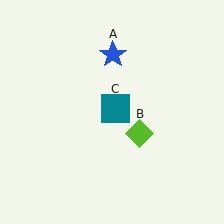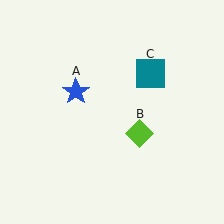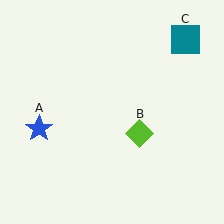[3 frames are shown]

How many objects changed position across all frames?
2 objects changed position: blue star (object A), teal square (object C).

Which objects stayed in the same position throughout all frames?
Lime diamond (object B) remained stationary.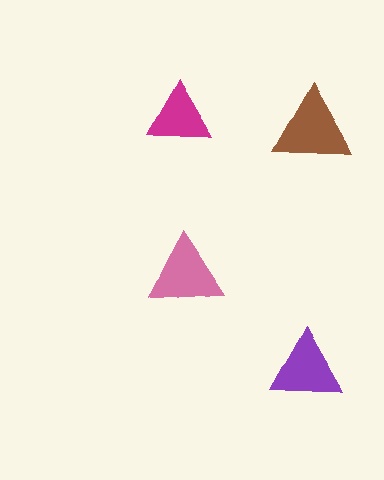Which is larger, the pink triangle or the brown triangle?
The brown one.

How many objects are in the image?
There are 4 objects in the image.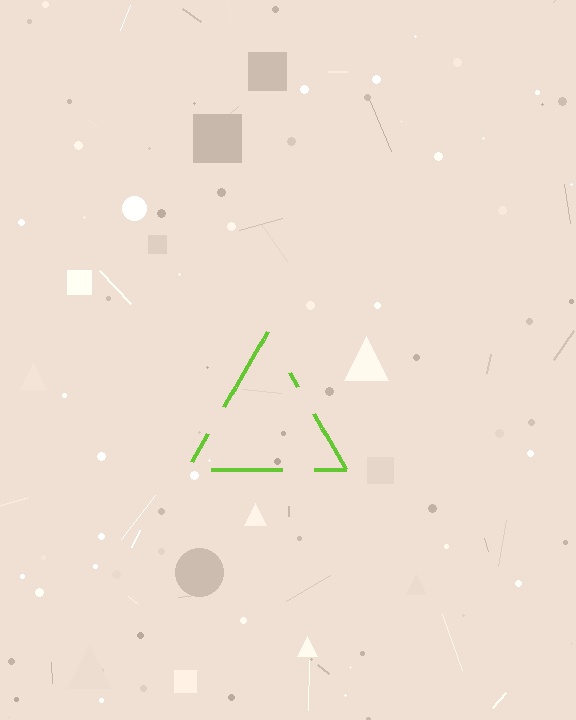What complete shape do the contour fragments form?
The contour fragments form a triangle.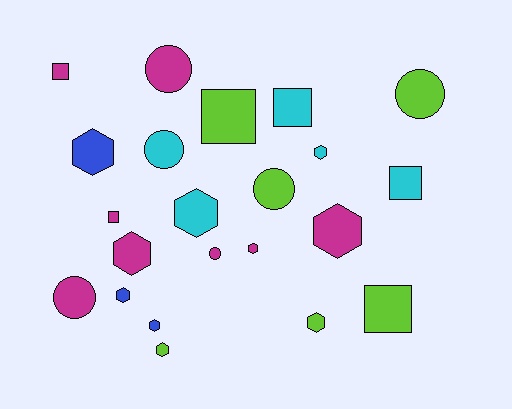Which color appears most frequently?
Magenta, with 8 objects.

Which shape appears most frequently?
Hexagon, with 10 objects.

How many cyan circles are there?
There is 1 cyan circle.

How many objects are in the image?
There are 22 objects.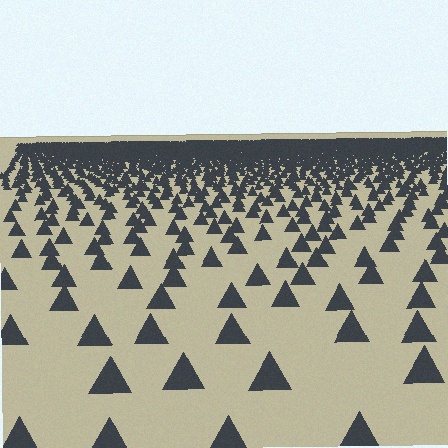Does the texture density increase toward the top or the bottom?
Density increases toward the top.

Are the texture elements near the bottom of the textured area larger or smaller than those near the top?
Larger. Near the bottom, elements are closer to the viewer and appear at a bigger on-screen size.